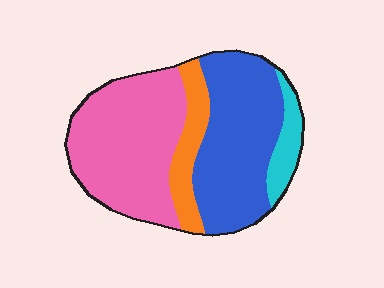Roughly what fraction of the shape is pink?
Pink takes up about two fifths (2/5) of the shape.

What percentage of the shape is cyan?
Cyan takes up about one tenth (1/10) of the shape.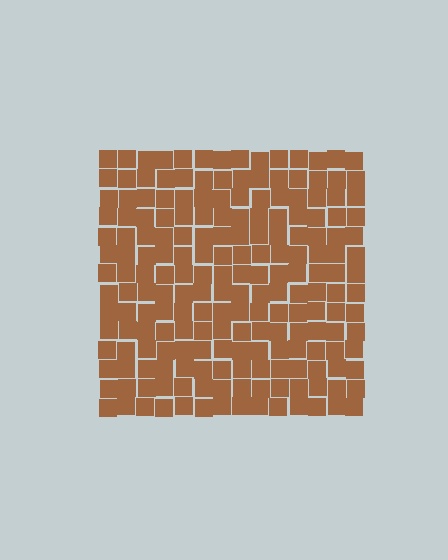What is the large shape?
The large shape is a square.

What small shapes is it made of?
It is made of small squares.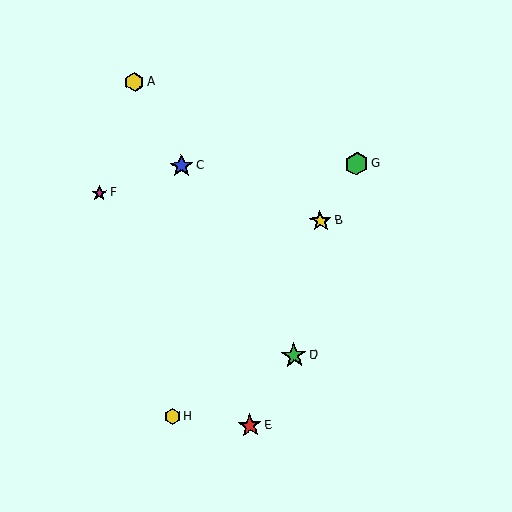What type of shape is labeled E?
Shape E is a red star.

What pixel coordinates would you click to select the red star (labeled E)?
Click at (250, 426) to select the red star E.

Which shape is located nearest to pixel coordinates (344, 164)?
The green hexagon (labeled G) at (356, 164) is nearest to that location.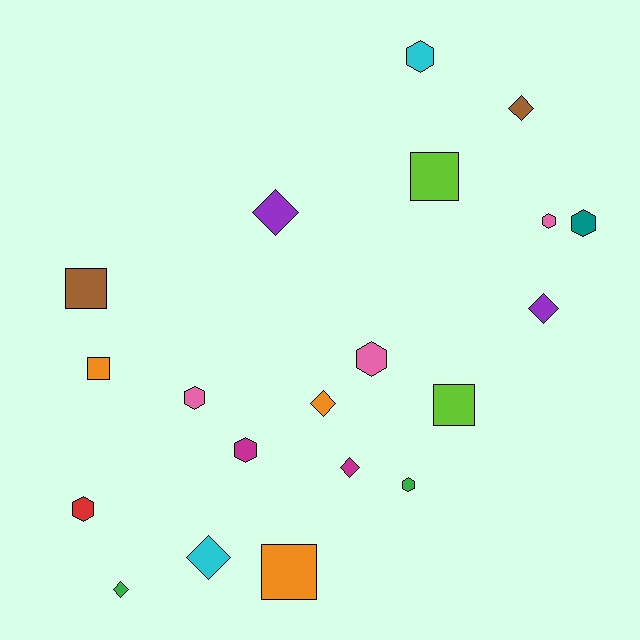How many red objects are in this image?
There is 1 red object.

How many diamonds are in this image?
There are 7 diamonds.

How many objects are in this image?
There are 20 objects.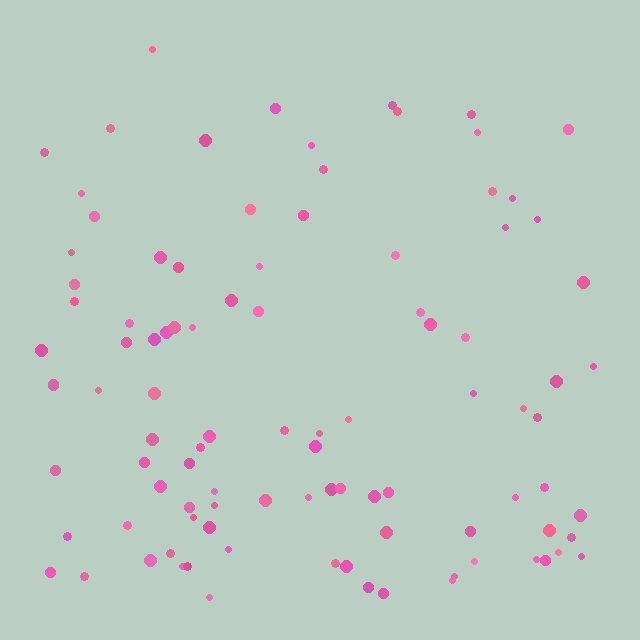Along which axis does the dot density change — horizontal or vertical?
Vertical.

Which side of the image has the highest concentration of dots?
The bottom.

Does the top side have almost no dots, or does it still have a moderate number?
Still a moderate number, just noticeably fewer than the bottom.